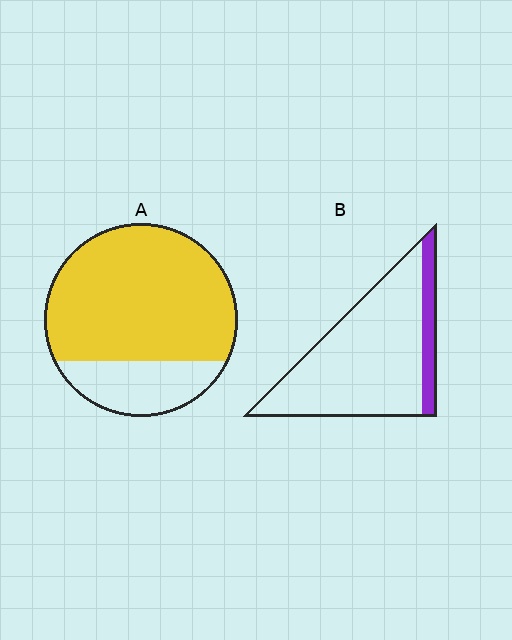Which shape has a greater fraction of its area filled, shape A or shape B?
Shape A.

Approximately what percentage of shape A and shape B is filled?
A is approximately 75% and B is approximately 15%.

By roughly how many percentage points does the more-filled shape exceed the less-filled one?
By roughly 60 percentage points (A over B).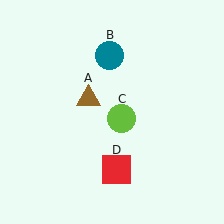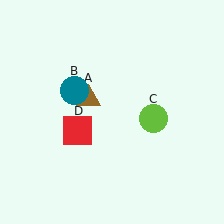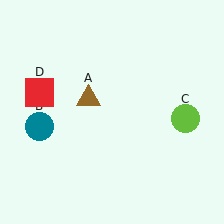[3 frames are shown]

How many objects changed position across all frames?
3 objects changed position: teal circle (object B), lime circle (object C), red square (object D).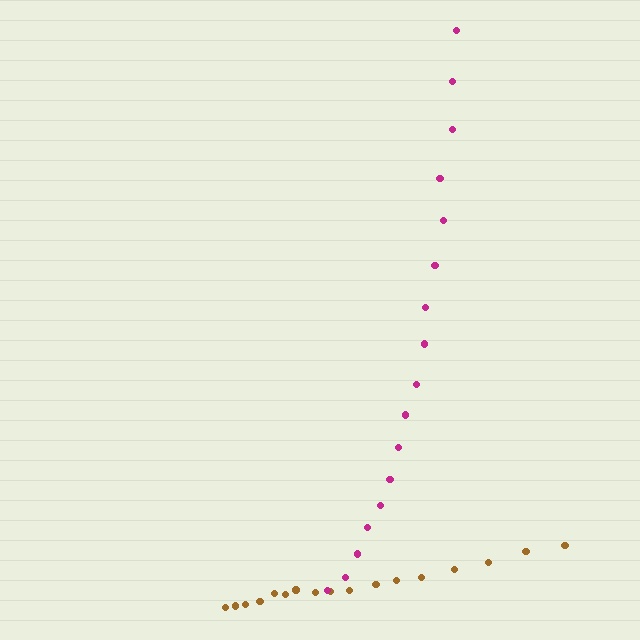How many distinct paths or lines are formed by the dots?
There are 2 distinct paths.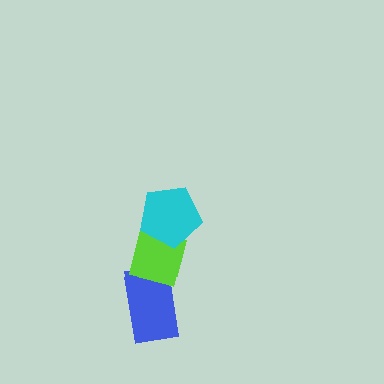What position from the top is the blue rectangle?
The blue rectangle is 3rd from the top.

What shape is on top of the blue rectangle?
The lime square is on top of the blue rectangle.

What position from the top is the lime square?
The lime square is 2nd from the top.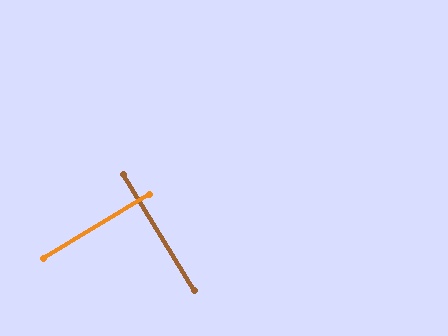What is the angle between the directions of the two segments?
Approximately 90 degrees.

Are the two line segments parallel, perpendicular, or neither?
Perpendicular — they meet at approximately 90°.